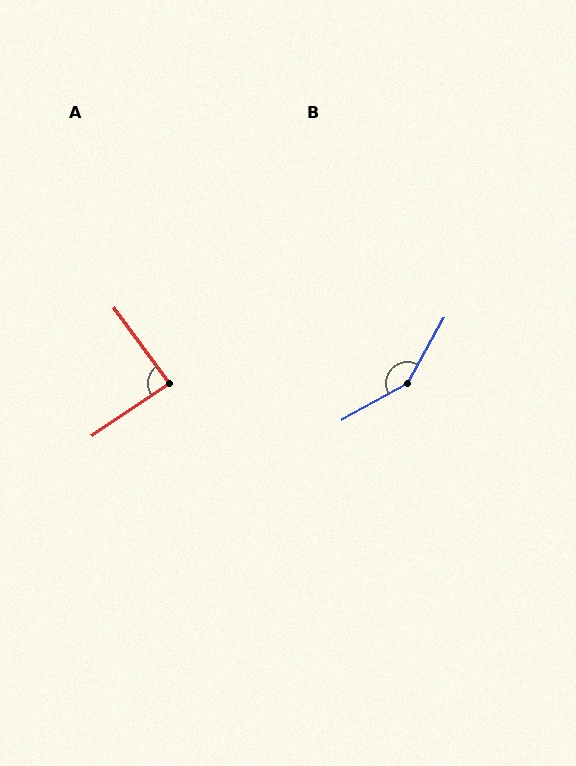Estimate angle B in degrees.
Approximately 148 degrees.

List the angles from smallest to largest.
A (88°), B (148°).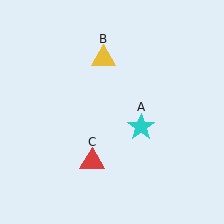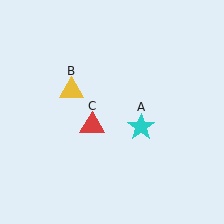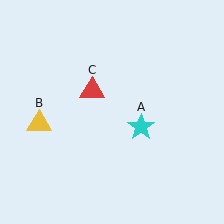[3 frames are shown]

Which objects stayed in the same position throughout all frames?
Cyan star (object A) remained stationary.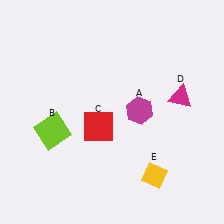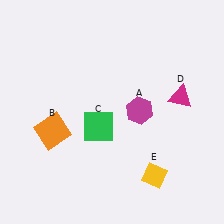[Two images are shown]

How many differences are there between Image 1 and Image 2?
There are 2 differences between the two images.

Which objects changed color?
B changed from lime to orange. C changed from red to green.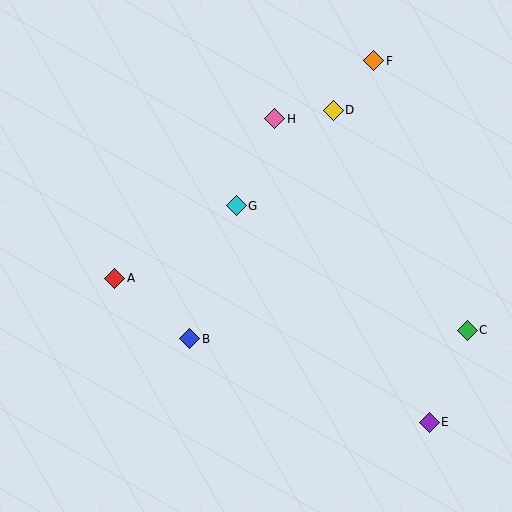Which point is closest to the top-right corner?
Point F is closest to the top-right corner.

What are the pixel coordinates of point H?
Point H is at (275, 119).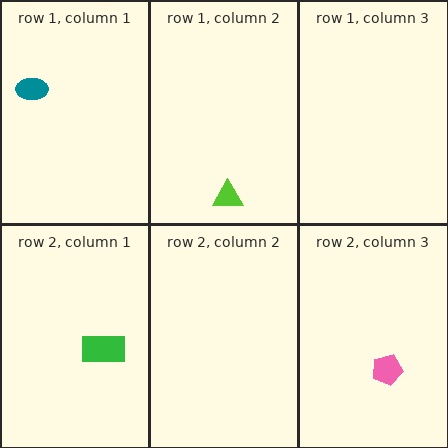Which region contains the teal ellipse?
The row 1, column 1 region.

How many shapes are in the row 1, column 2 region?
1.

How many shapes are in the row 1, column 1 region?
1.